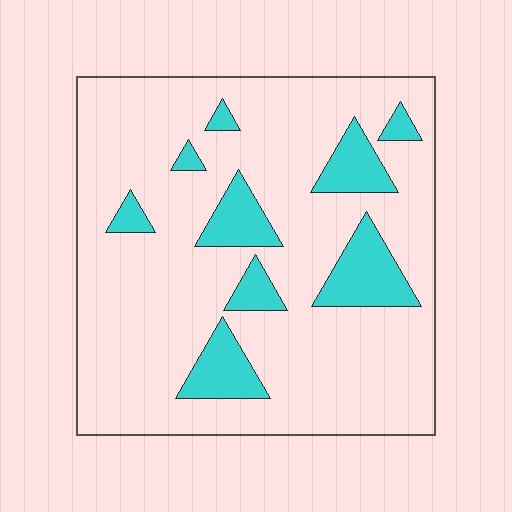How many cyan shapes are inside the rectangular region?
9.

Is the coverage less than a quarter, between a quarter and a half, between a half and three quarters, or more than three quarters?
Less than a quarter.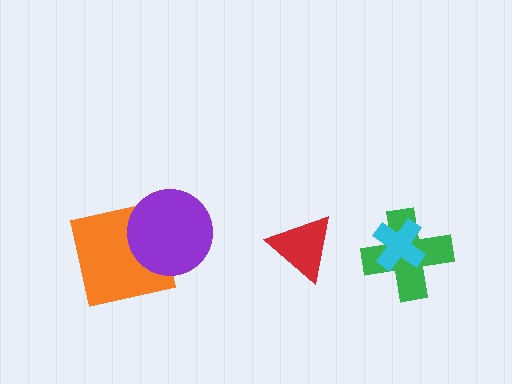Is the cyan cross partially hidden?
No, no other shape covers it.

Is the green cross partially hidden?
Yes, it is partially covered by another shape.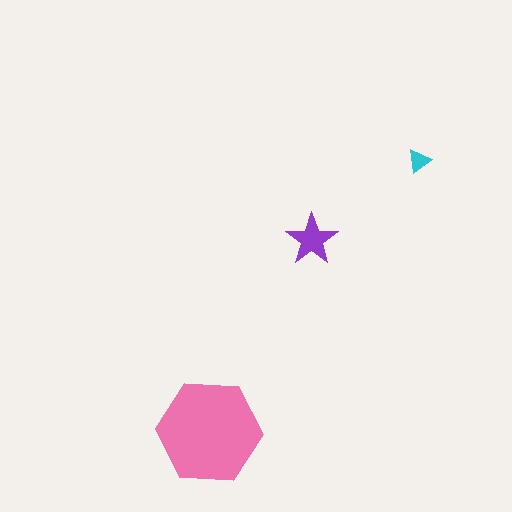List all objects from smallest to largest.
The cyan triangle, the purple star, the pink hexagon.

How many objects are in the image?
There are 3 objects in the image.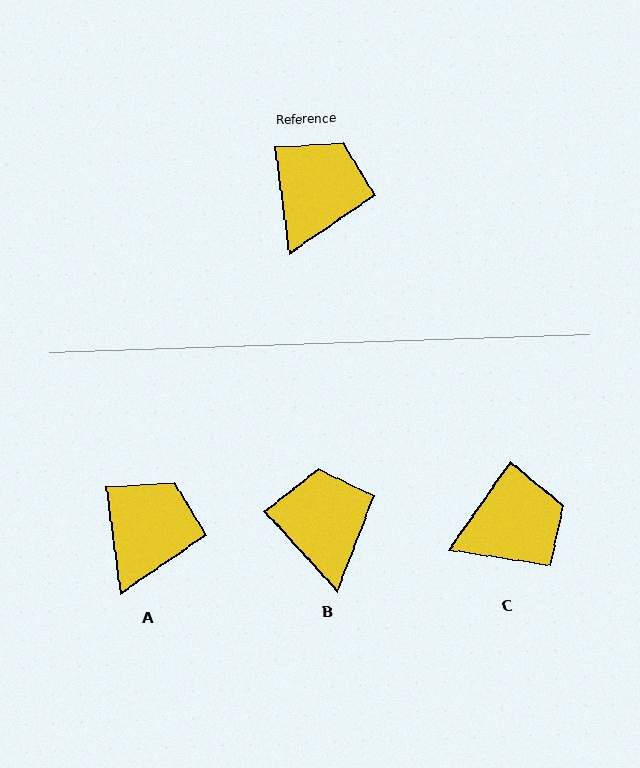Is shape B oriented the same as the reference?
No, it is off by about 34 degrees.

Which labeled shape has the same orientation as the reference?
A.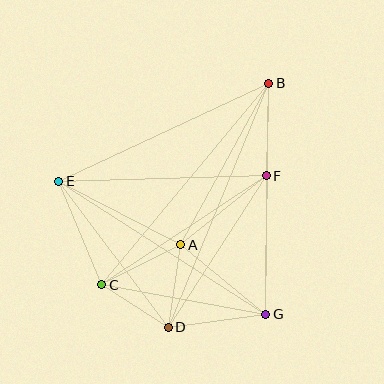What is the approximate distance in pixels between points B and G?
The distance between B and G is approximately 231 pixels.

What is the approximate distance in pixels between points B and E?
The distance between B and E is approximately 232 pixels.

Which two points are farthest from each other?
Points B and D are farthest from each other.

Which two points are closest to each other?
Points C and D are closest to each other.